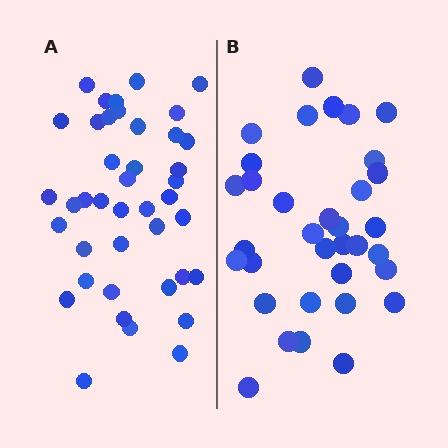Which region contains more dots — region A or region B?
Region A (the left region) has more dots.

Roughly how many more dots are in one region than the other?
Region A has roughly 8 or so more dots than region B.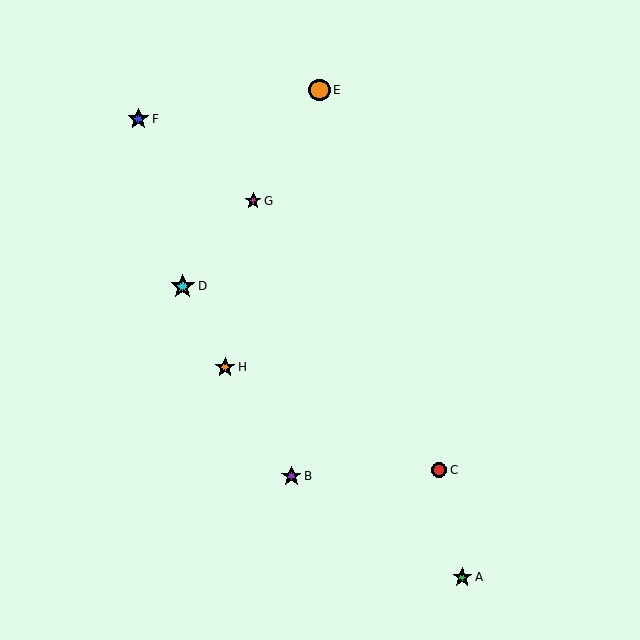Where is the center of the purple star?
The center of the purple star is at (291, 476).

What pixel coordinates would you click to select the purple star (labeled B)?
Click at (291, 476) to select the purple star B.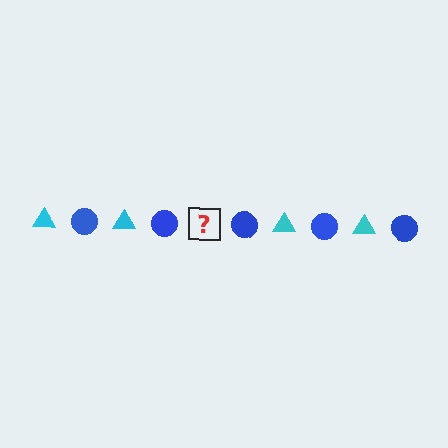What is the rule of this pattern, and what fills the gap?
The rule is that the pattern alternates between cyan triangle and blue circle. The gap should be filled with a cyan triangle.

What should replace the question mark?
The question mark should be replaced with a cyan triangle.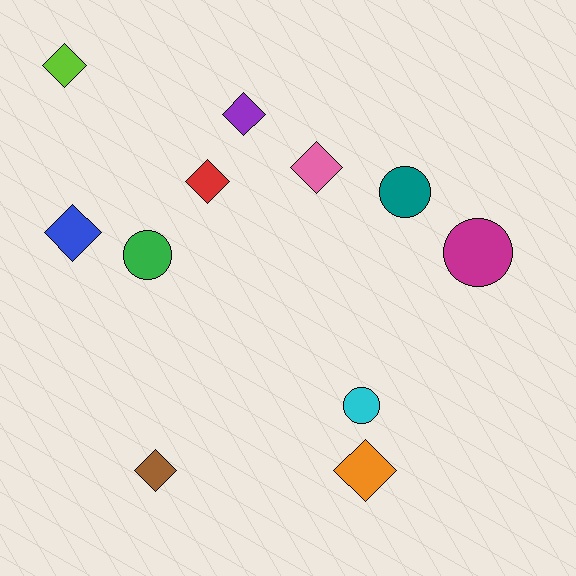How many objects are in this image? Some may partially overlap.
There are 11 objects.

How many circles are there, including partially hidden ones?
There are 4 circles.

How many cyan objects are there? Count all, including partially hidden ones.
There is 1 cyan object.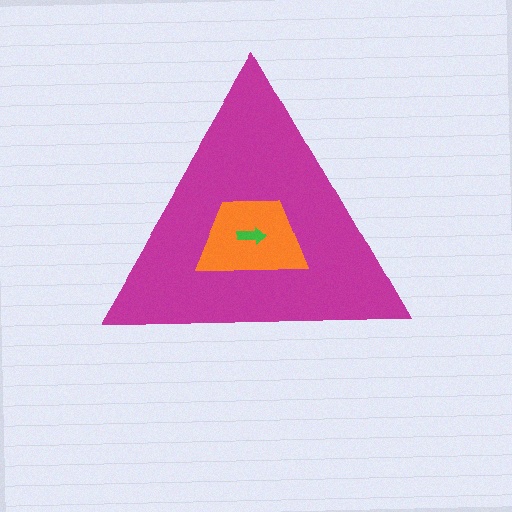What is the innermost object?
The green arrow.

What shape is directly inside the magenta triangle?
The orange trapezoid.